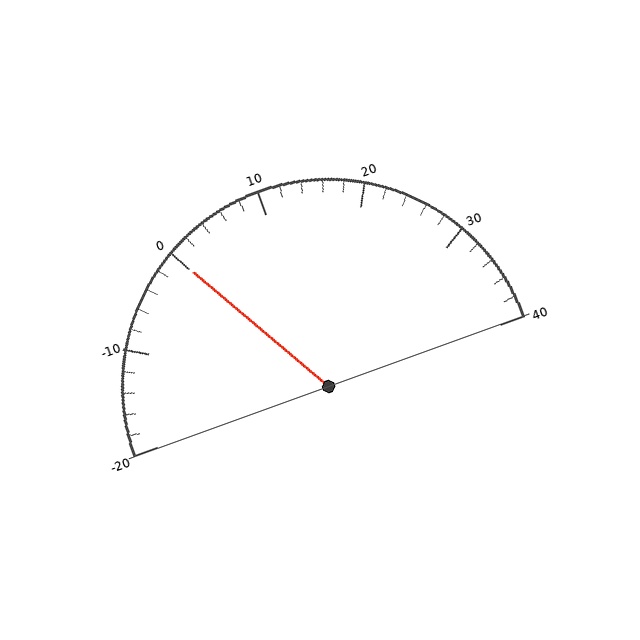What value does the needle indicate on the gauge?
The needle indicates approximately 0.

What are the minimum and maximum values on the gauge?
The gauge ranges from -20 to 40.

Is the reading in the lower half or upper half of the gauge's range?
The reading is in the lower half of the range (-20 to 40).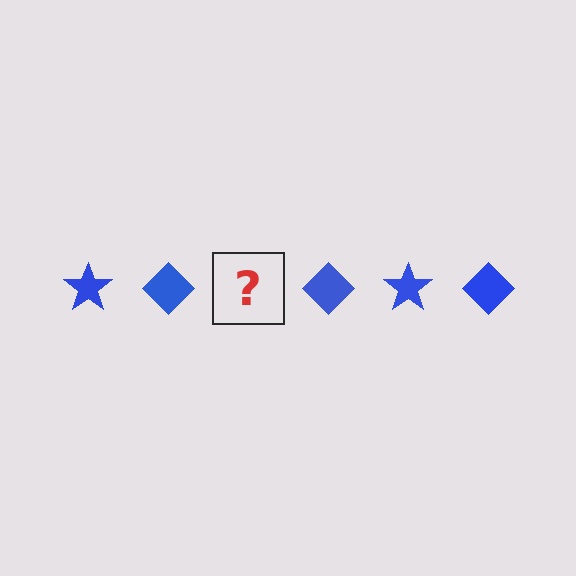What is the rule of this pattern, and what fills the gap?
The rule is that the pattern cycles through star, diamond shapes in blue. The gap should be filled with a blue star.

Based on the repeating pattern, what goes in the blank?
The blank should be a blue star.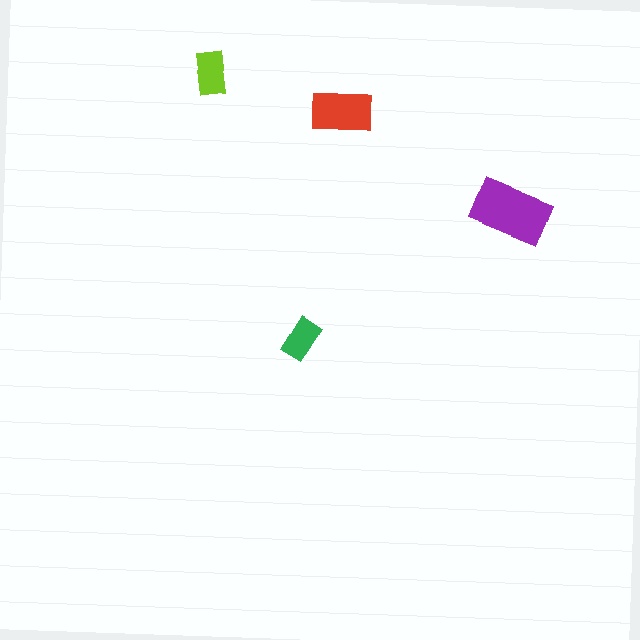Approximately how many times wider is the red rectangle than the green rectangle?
About 1.5 times wider.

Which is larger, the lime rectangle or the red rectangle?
The red one.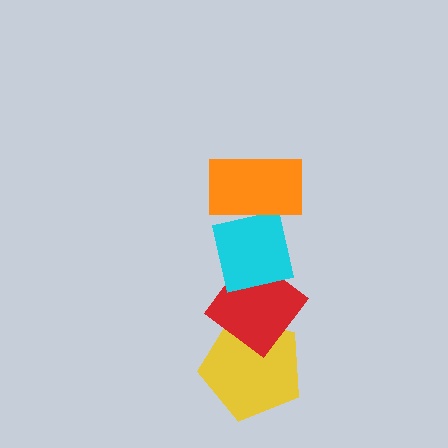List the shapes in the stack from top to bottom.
From top to bottom: the orange rectangle, the cyan square, the red diamond, the yellow pentagon.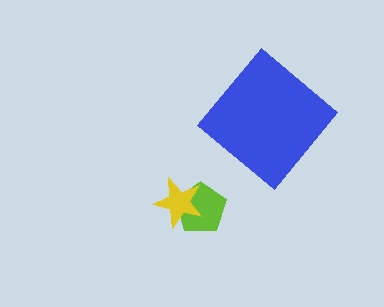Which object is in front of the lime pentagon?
The yellow star is in front of the lime pentagon.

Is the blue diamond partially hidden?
No, no other shape covers it.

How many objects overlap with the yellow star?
1 object overlaps with the yellow star.